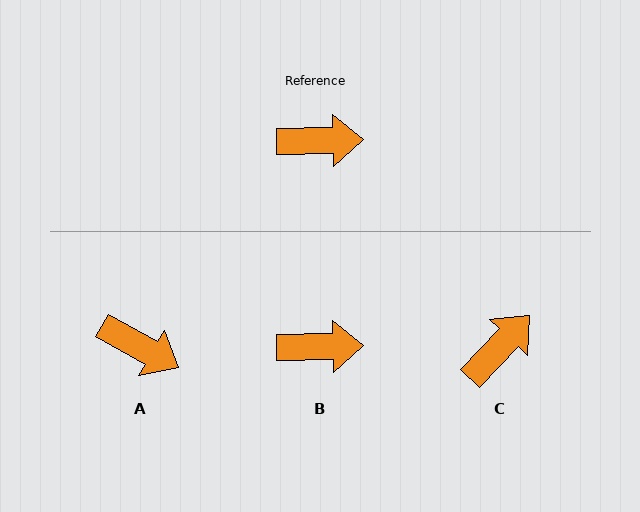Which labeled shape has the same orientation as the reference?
B.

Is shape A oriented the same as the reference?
No, it is off by about 30 degrees.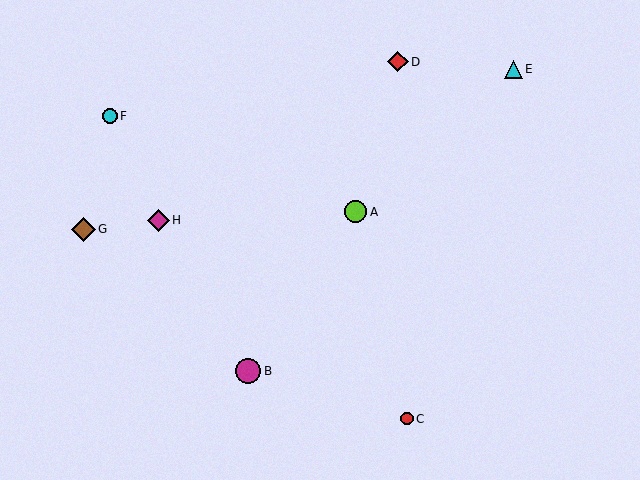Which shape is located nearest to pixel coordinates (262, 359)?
The magenta circle (labeled B) at (248, 371) is nearest to that location.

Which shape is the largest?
The magenta circle (labeled B) is the largest.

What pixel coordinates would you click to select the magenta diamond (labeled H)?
Click at (158, 220) to select the magenta diamond H.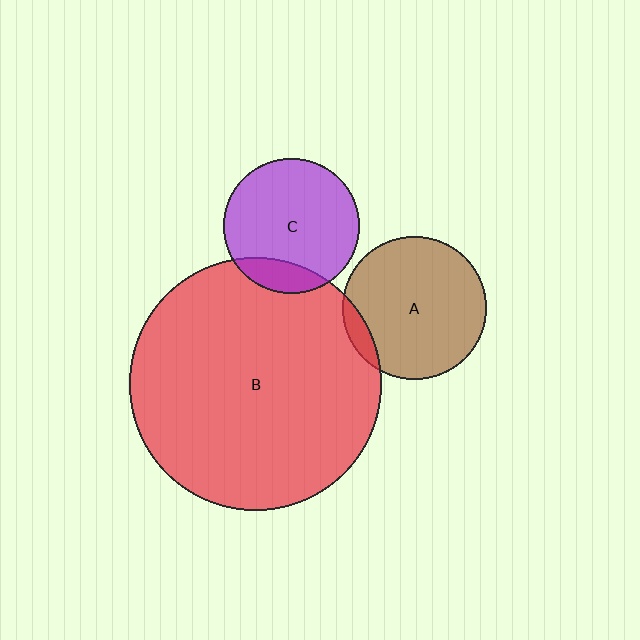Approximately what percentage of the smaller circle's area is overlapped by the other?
Approximately 10%.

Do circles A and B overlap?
Yes.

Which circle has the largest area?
Circle B (red).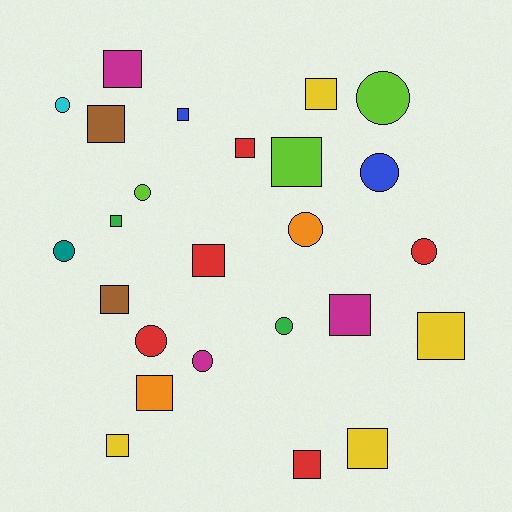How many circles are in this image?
There are 10 circles.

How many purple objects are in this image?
There are no purple objects.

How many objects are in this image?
There are 25 objects.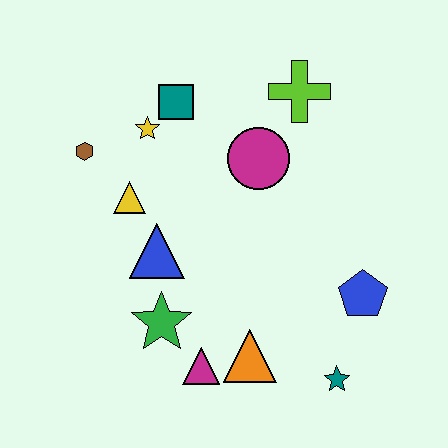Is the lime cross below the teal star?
No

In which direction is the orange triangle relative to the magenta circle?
The orange triangle is below the magenta circle.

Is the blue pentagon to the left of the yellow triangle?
No